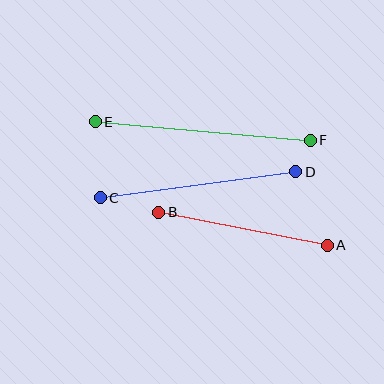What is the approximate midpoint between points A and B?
The midpoint is at approximately (243, 229) pixels.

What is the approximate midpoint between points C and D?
The midpoint is at approximately (198, 185) pixels.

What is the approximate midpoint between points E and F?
The midpoint is at approximately (203, 131) pixels.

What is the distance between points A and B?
The distance is approximately 171 pixels.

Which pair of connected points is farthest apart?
Points E and F are farthest apart.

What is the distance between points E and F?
The distance is approximately 216 pixels.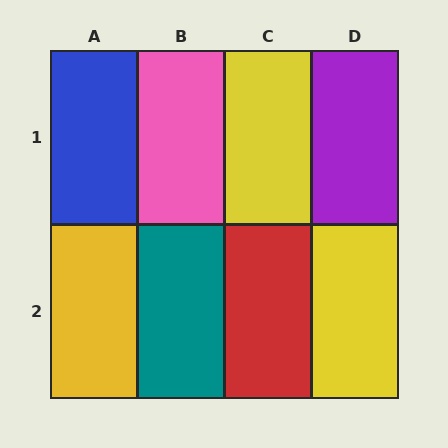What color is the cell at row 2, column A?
Yellow.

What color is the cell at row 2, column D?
Yellow.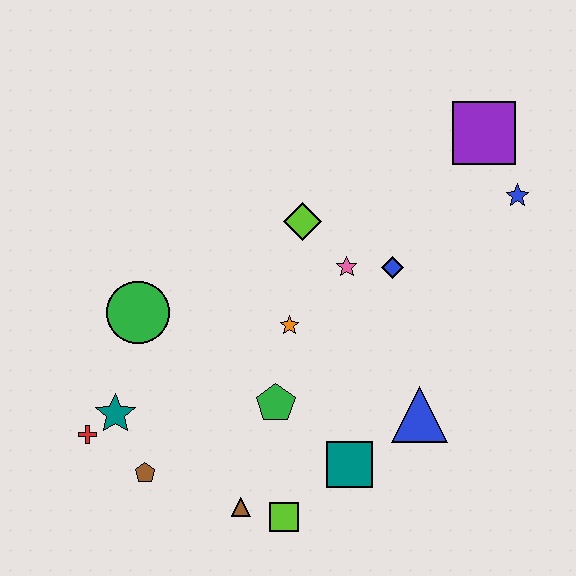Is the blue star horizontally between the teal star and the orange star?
No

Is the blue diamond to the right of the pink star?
Yes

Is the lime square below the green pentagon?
Yes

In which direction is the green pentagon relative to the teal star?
The green pentagon is to the right of the teal star.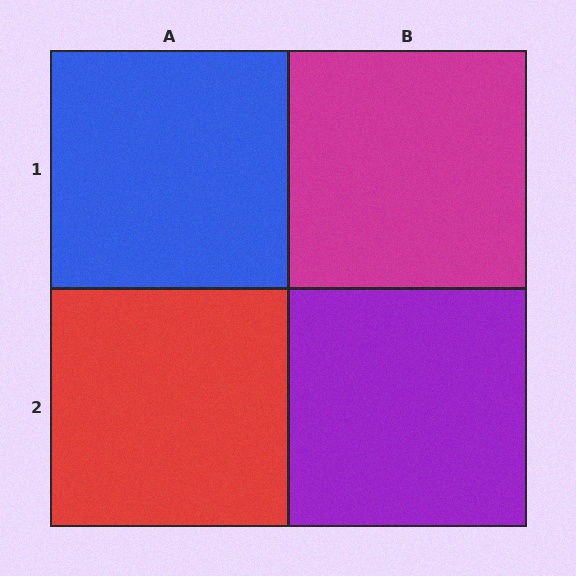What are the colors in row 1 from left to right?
Blue, magenta.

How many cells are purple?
1 cell is purple.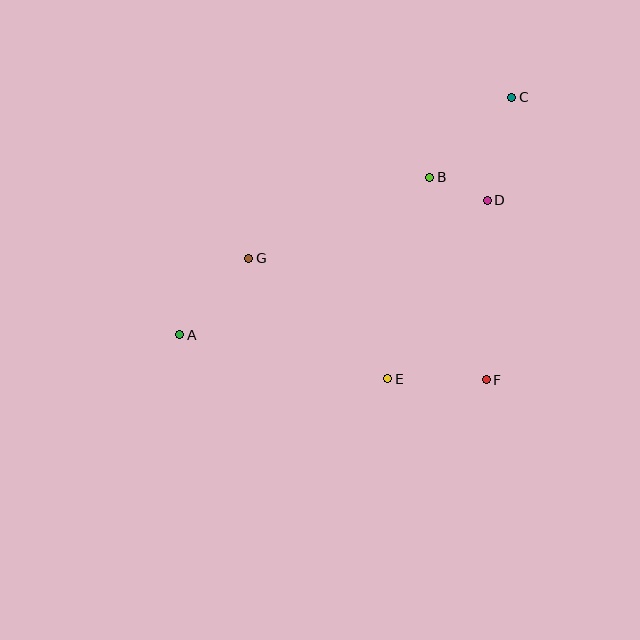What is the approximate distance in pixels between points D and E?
The distance between D and E is approximately 205 pixels.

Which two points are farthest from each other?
Points A and C are farthest from each other.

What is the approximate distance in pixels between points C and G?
The distance between C and G is approximately 309 pixels.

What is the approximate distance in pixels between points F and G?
The distance between F and G is approximately 267 pixels.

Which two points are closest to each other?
Points B and D are closest to each other.